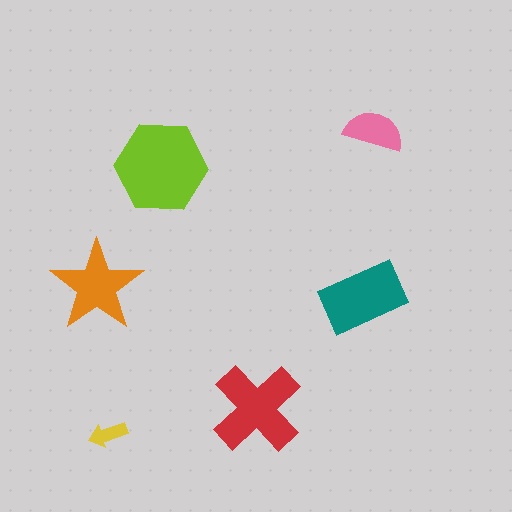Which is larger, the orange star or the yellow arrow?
The orange star.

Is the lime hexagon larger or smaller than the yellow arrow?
Larger.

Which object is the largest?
The lime hexagon.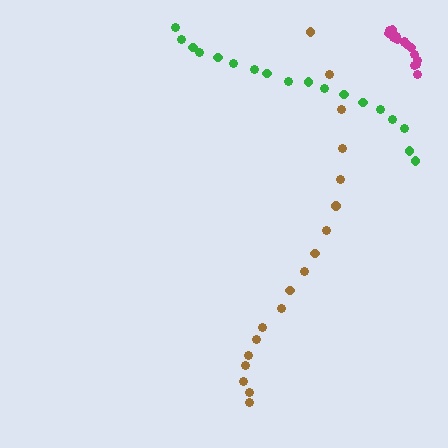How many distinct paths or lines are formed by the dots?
There are 3 distinct paths.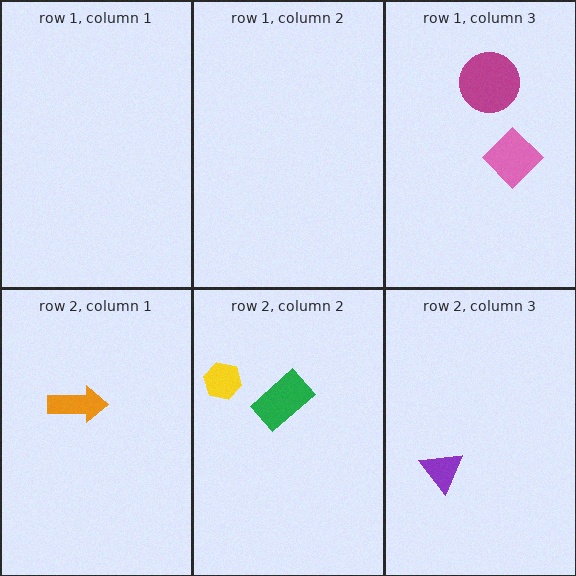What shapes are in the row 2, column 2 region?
The green rectangle, the yellow hexagon.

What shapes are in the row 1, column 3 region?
The magenta circle, the pink diamond.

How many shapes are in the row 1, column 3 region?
2.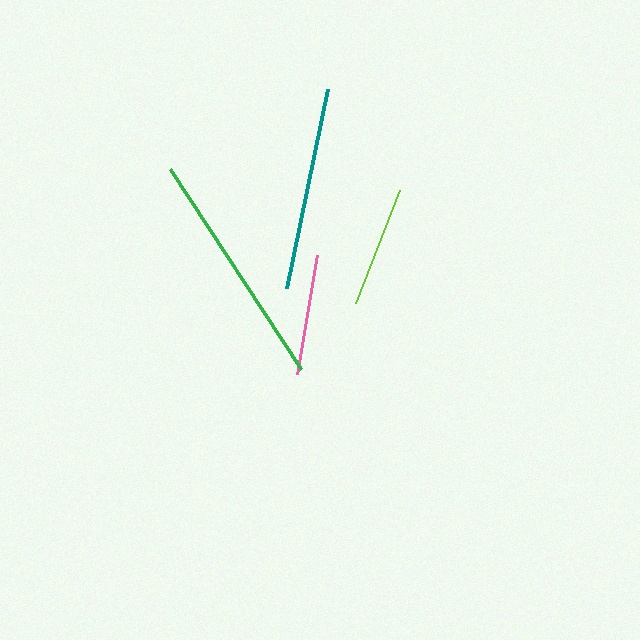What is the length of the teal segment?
The teal segment is approximately 203 pixels long.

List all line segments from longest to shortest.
From longest to shortest: green, teal, lime, pink.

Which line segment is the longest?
The green line is the longest at approximately 239 pixels.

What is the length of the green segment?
The green segment is approximately 239 pixels long.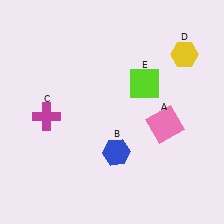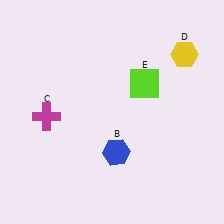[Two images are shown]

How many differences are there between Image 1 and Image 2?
There is 1 difference between the two images.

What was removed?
The pink square (A) was removed in Image 2.